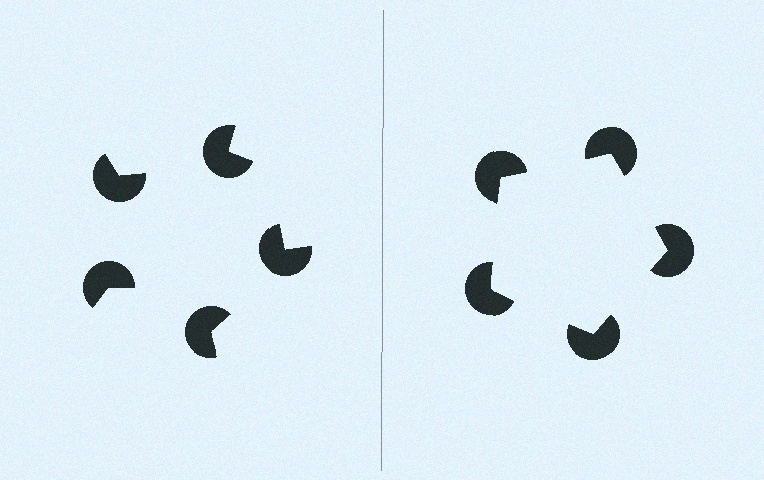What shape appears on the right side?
An illusory pentagon.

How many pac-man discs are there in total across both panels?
10 — 5 on each side.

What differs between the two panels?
The pac-man discs are positioned identically on both sides; only the wedge orientations differ. On the right they align to a pentagon; on the left they are misaligned.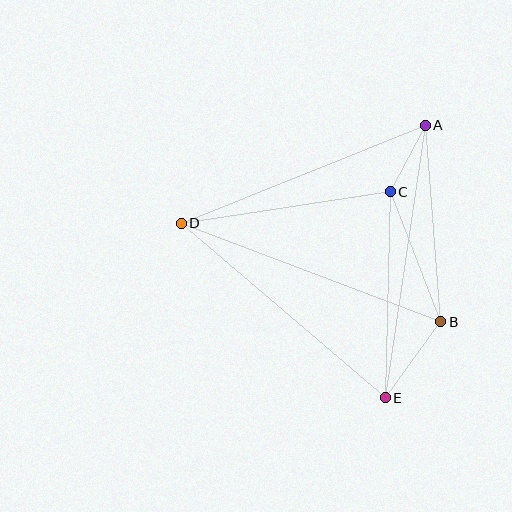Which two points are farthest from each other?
Points B and D are farthest from each other.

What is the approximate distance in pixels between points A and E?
The distance between A and E is approximately 275 pixels.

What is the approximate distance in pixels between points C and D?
The distance between C and D is approximately 211 pixels.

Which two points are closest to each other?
Points A and C are closest to each other.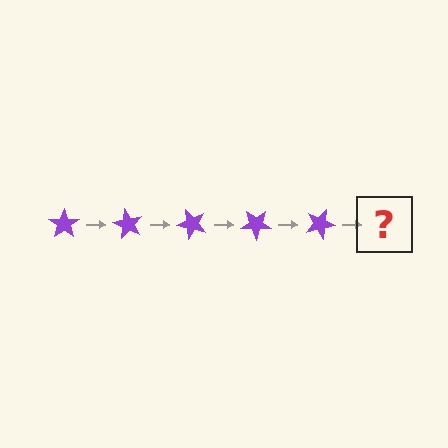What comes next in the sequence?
The next element should be a purple star rotated 300 degrees.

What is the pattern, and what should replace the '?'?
The pattern is that the star rotates 60 degrees each step. The '?' should be a purple star rotated 300 degrees.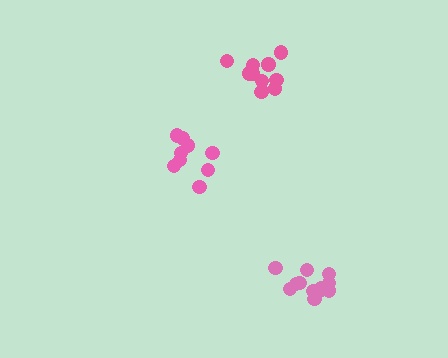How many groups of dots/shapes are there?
There are 3 groups.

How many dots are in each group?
Group 1: 10 dots, Group 2: 12 dots, Group 3: 11 dots (33 total).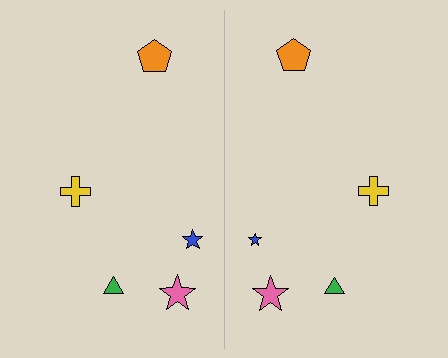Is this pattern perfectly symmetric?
No, the pattern is not perfectly symmetric. The blue star on the right side has a different size than its mirror counterpart.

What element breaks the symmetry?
The blue star on the right side has a different size than its mirror counterpart.